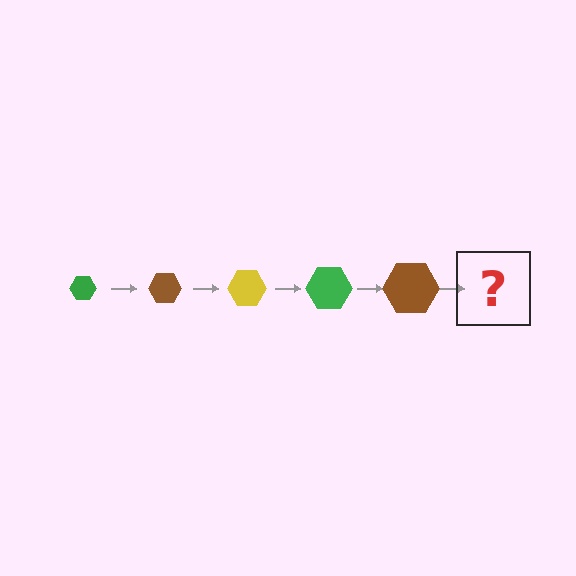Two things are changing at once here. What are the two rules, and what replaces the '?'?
The two rules are that the hexagon grows larger each step and the color cycles through green, brown, and yellow. The '?' should be a yellow hexagon, larger than the previous one.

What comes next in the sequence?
The next element should be a yellow hexagon, larger than the previous one.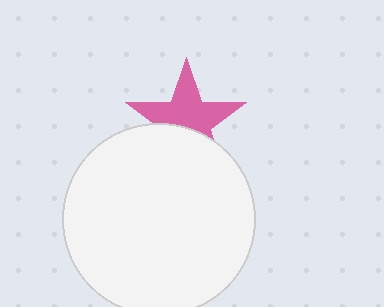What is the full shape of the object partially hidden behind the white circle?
The partially hidden object is a pink star.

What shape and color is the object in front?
The object in front is a white circle.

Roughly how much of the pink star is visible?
About half of it is visible (roughly 62%).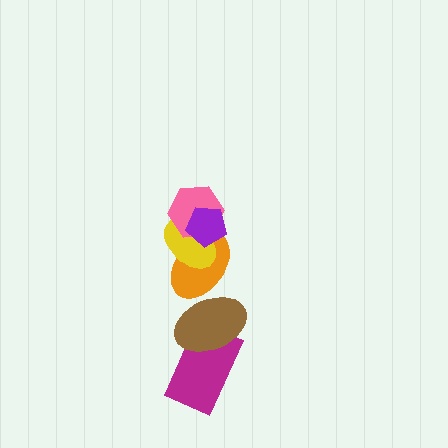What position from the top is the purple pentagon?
The purple pentagon is 1st from the top.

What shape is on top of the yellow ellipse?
The pink hexagon is on top of the yellow ellipse.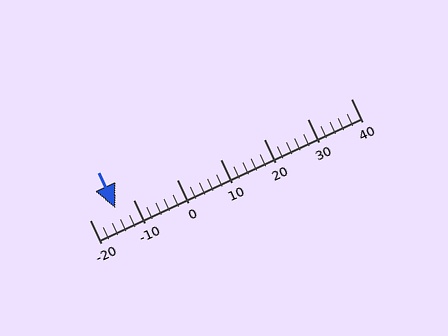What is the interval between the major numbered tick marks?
The major tick marks are spaced 10 units apart.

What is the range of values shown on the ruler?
The ruler shows values from -20 to 40.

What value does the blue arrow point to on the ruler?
The blue arrow points to approximately -14.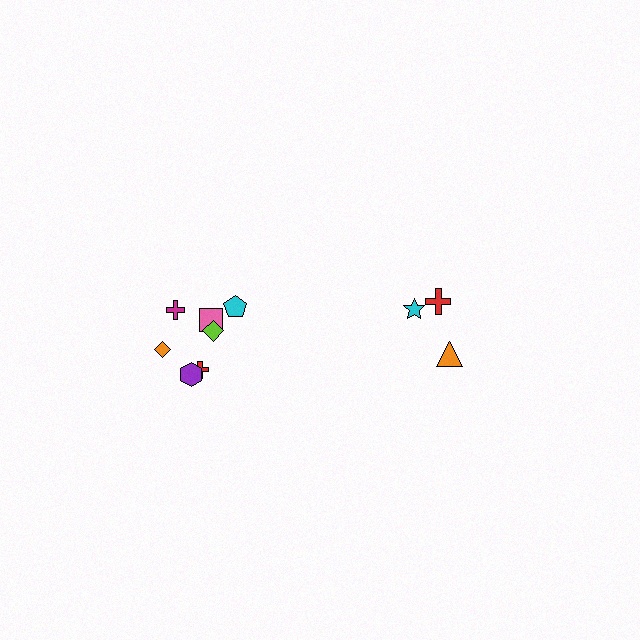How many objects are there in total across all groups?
There are 10 objects.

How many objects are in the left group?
There are 7 objects.